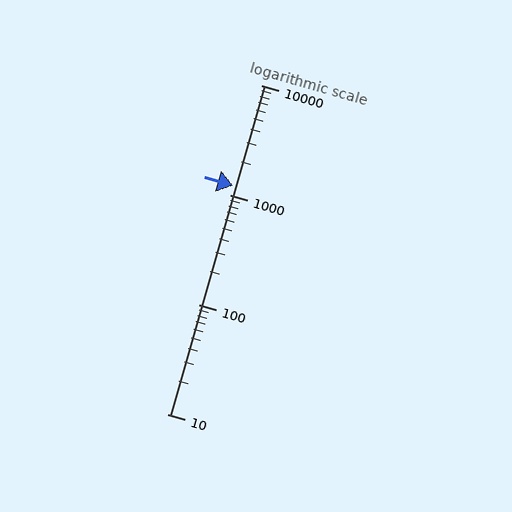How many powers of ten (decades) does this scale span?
The scale spans 3 decades, from 10 to 10000.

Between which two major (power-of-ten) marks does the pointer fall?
The pointer is between 1000 and 10000.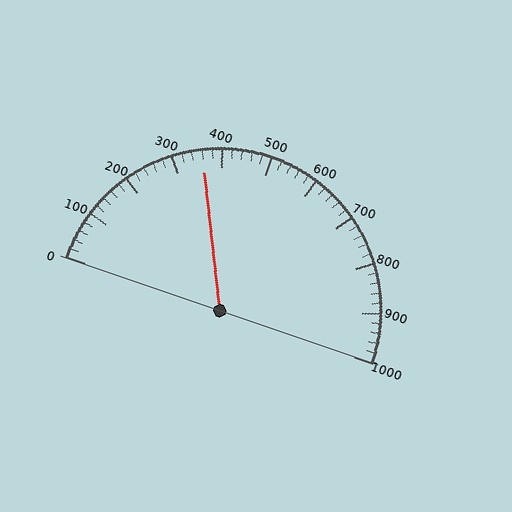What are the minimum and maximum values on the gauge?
The gauge ranges from 0 to 1000.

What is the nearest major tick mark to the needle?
The nearest major tick mark is 400.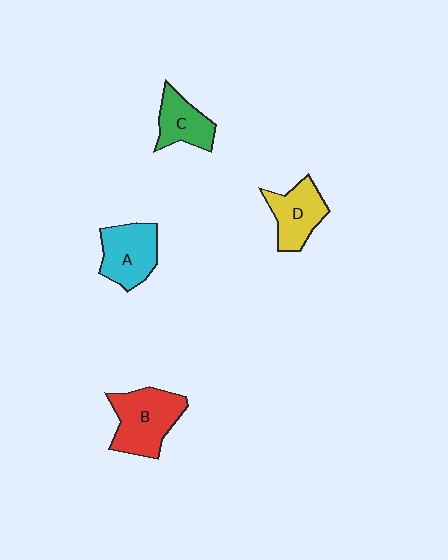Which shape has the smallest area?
Shape C (green).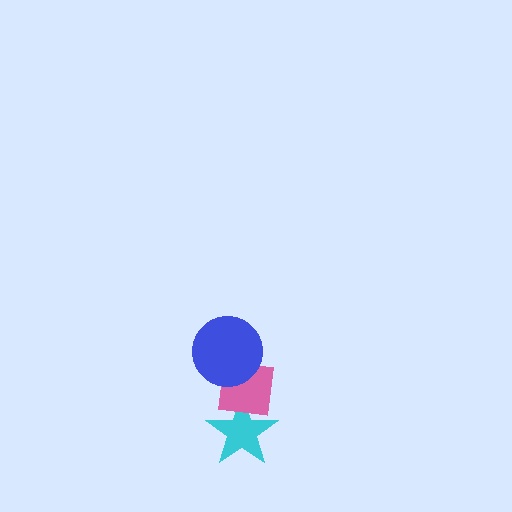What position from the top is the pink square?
The pink square is 2nd from the top.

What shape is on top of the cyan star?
The pink square is on top of the cyan star.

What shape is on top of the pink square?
The blue circle is on top of the pink square.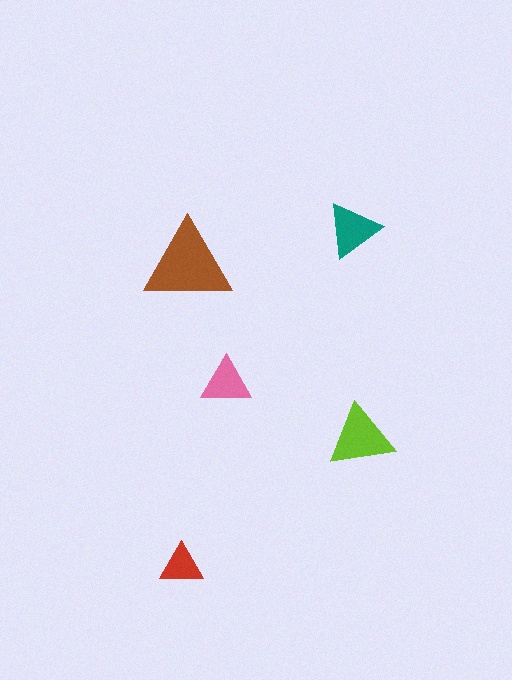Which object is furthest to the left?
The red triangle is leftmost.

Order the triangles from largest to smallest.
the brown one, the lime one, the teal one, the pink one, the red one.